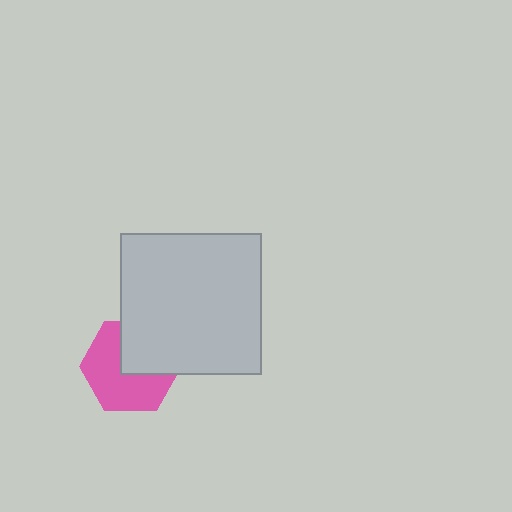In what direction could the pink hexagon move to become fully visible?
The pink hexagon could move toward the lower-left. That would shift it out from behind the light gray square entirely.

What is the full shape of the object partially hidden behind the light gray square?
The partially hidden object is a pink hexagon.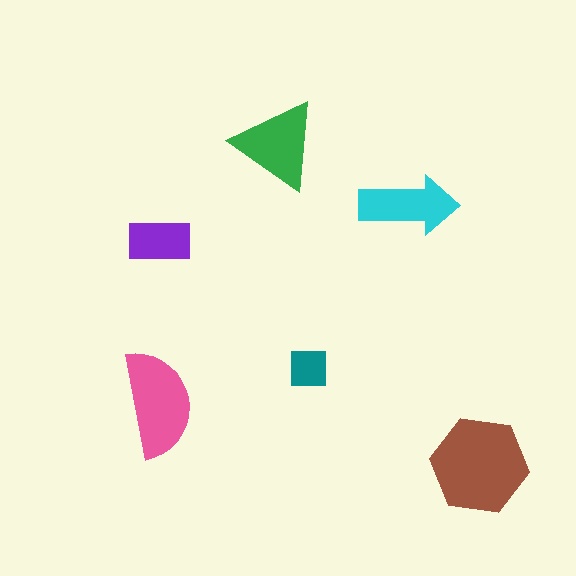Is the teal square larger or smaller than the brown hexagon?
Smaller.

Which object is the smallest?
The teal square.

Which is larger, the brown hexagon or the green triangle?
The brown hexagon.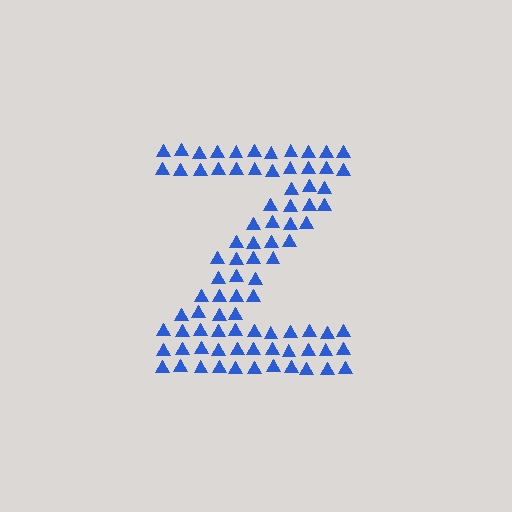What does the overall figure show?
The overall figure shows the letter Z.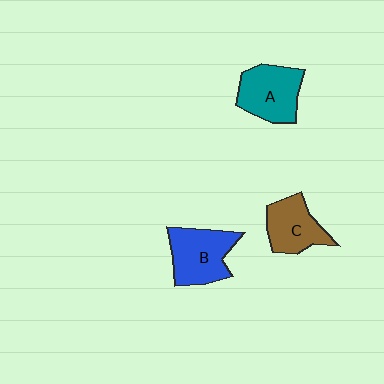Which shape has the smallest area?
Shape C (brown).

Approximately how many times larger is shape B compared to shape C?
Approximately 1.2 times.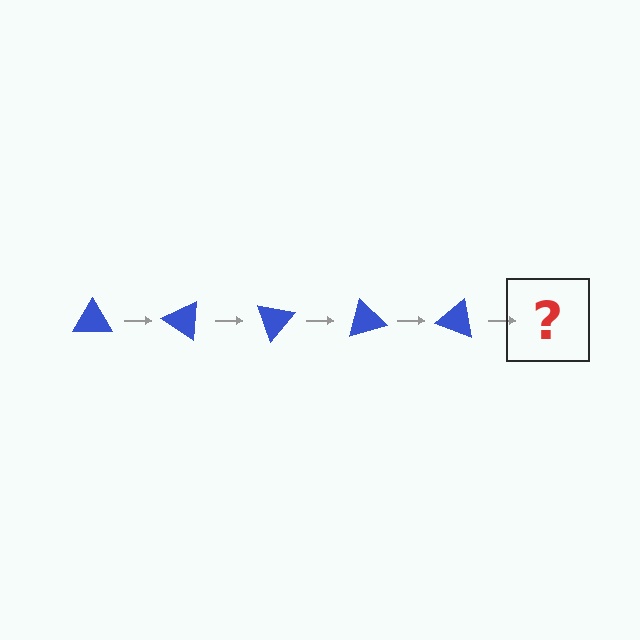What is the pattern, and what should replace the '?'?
The pattern is that the triangle rotates 35 degrees each step. The '?' should be a blue triangle rotated 175 degrees.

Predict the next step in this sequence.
The next step is a blue triangle rotated 175 degrees.